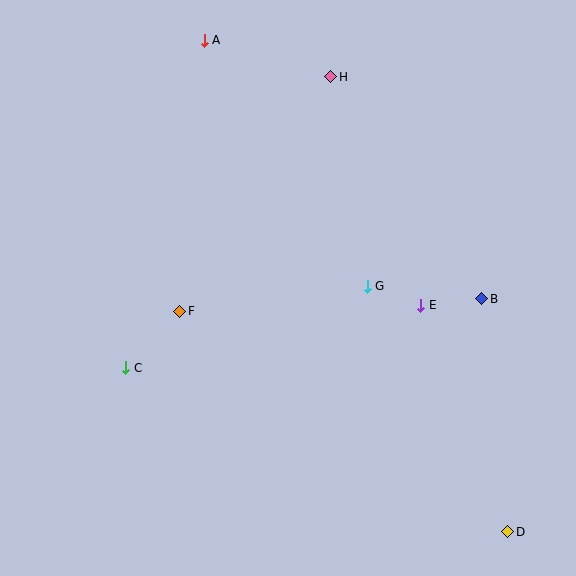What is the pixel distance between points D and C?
The distance between D and C is 416 pixels.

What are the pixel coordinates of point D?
Point D is at (508, 532).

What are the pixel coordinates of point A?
Point A is at (204, 40).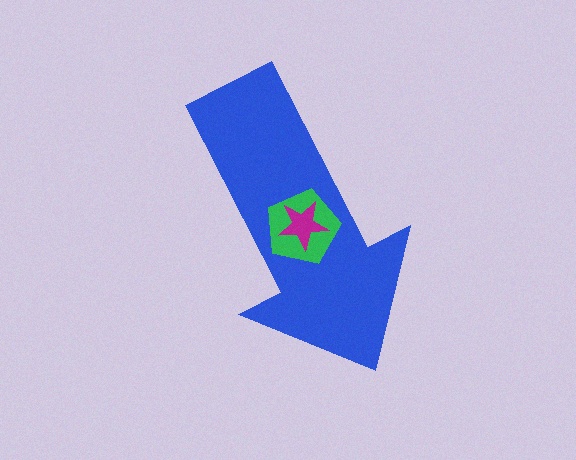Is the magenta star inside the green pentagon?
Yes.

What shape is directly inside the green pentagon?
The magenta star.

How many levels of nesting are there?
3.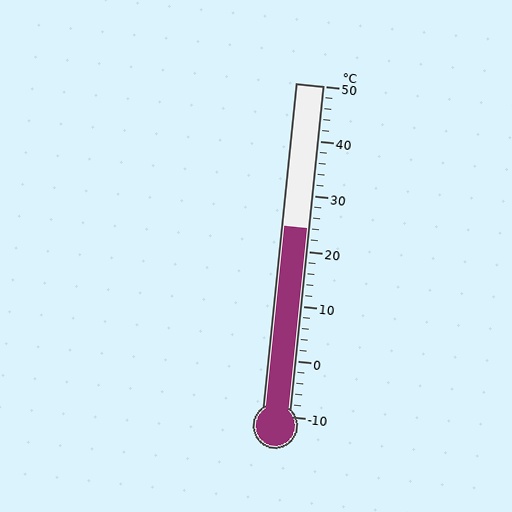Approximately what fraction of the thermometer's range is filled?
The thermometer is filled to approximately 55% of its range.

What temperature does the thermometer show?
The thermometer shows approximately 24°C.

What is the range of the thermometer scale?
The thermometer scale ranges from -10°C to 50°C.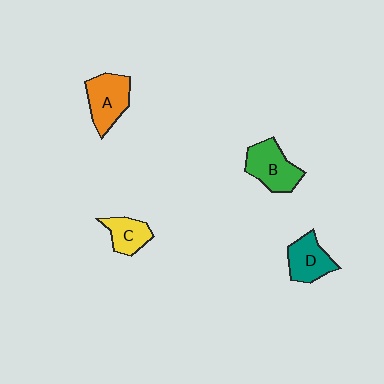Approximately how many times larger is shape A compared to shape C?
Approximately 1.5 times.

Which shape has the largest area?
Shape B (green).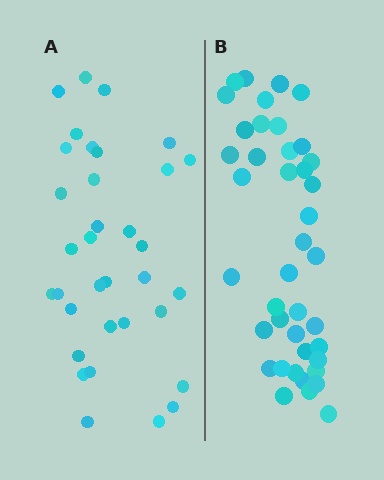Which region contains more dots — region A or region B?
Region B (the right region) has more dots.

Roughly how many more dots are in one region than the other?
Region B has roughly 8 or so more dots than region A.